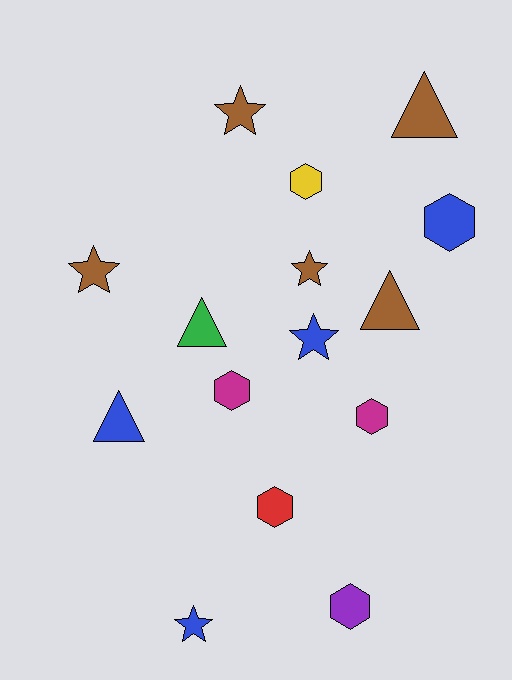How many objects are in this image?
There are 15 objects.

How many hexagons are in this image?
There are 6 hexagons.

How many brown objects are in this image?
There are 5 brown objects.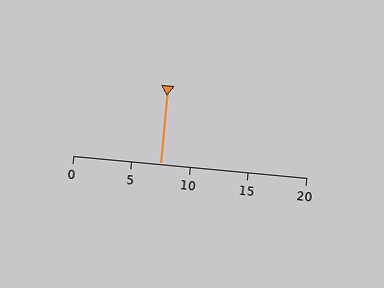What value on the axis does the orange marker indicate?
The marker indicates approximately 7.5.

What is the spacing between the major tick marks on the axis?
The major ticks are spaced 5 apart.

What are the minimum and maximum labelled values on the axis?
The axis runs from 0 to 20.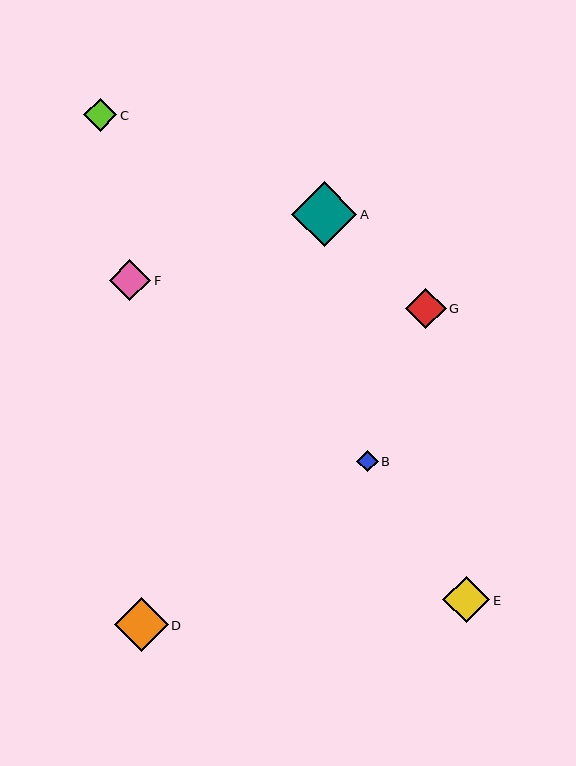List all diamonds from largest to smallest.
From largest to smallest: A, D, E, F, G, C, B.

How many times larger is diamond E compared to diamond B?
Diamond E is approximately 2.2 times the size of diamond B.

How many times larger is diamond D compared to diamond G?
Diamond D is approximately 1.3 times the size of diamond G.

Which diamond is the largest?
Diamond A is the largest with a size of approximately 65 pixels.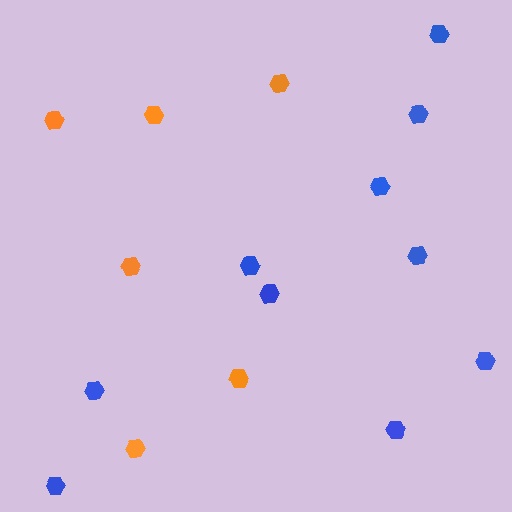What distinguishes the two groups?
There are 2 groups: one group of blue hexagons (10) and one group of orange hexagons (6).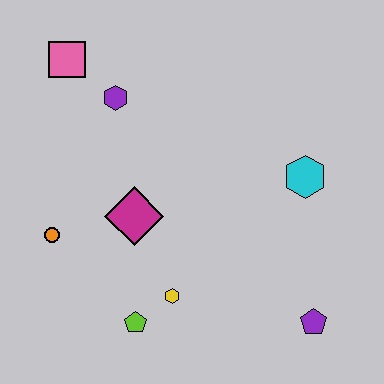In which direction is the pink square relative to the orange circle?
The pink square is above the orange circle.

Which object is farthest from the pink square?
The purple pentagon is farthest from the pink square.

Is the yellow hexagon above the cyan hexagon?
No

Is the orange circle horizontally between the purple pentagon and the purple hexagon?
No